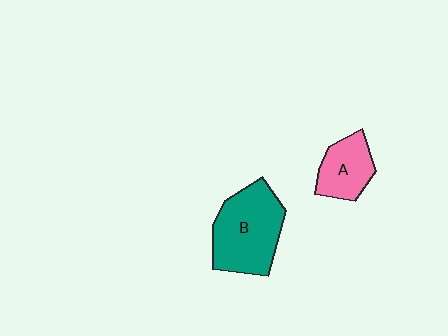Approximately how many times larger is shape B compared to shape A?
Approximately 1.8 times.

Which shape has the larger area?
Shape B (teal).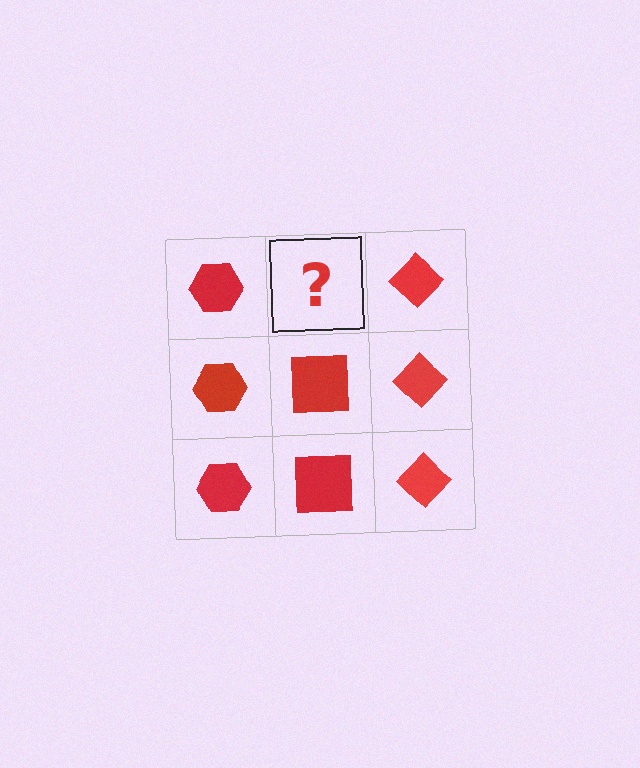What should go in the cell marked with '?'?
The missing cell should contain a red square.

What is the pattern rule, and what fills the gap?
The rule is that each column has a consistent shape. The gap should be filled with a red square.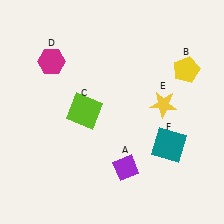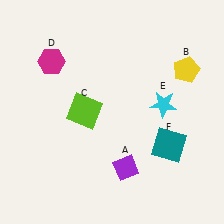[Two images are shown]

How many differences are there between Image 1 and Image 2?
There is 1 difference between the two images.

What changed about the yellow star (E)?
In Image 1, E is yellow. In Image 2, it changed to cyan.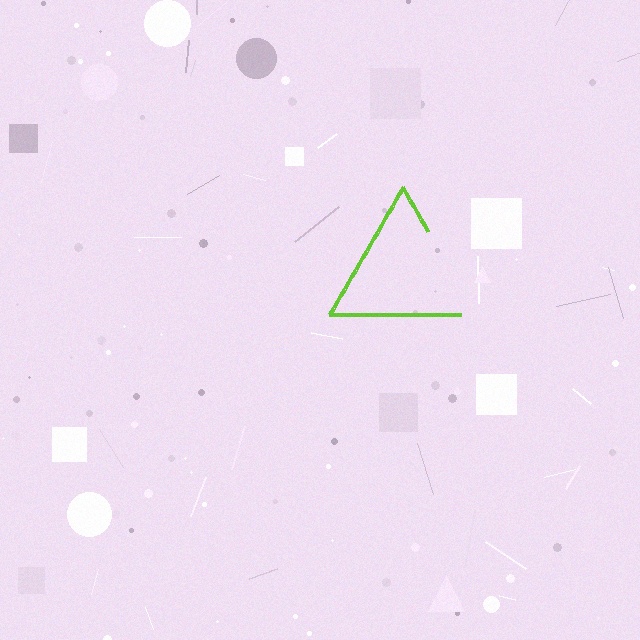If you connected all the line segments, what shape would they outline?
They would outline a triangle.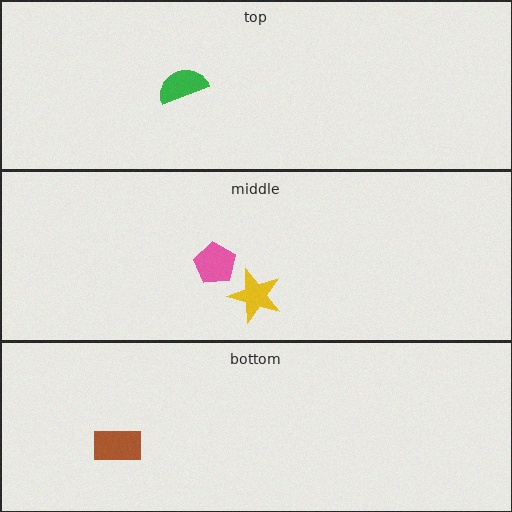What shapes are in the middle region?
The pink pentagon, the yellow star.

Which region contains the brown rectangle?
The bottom region.